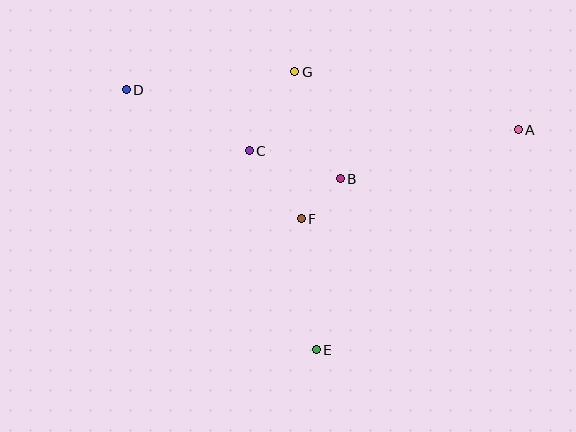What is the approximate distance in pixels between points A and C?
The distance between A and C is approximately 270 pixels.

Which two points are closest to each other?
Points B and F are closest to each other.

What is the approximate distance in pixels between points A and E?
The distance between A and E is approximately 299 pixels.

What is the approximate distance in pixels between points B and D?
The distance between B and D is approximately 232 pixels.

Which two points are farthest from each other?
Points A and D are farthest from each other.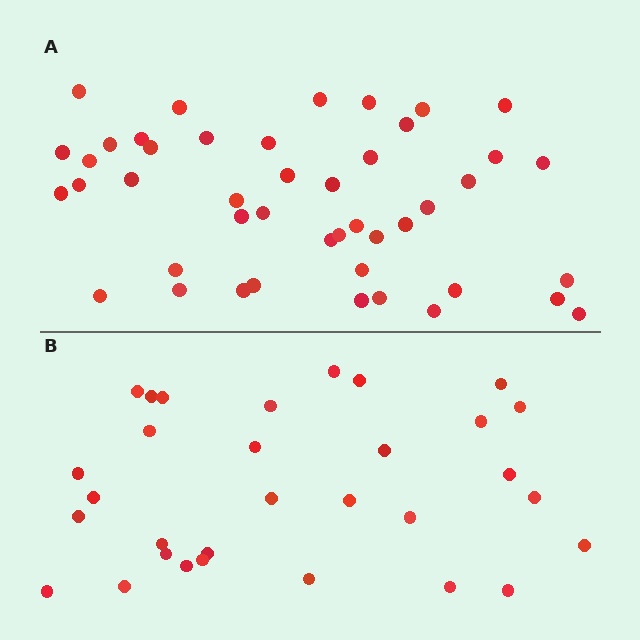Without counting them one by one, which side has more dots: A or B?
Region A (the top region) has more dots.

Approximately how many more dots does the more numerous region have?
Region A has approximately 15 more dots than region B.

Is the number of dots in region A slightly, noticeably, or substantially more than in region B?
Region A has substantially more. The ratio is roughly 1.5 to 1.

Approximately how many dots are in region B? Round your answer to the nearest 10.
About 30 dots. (The exact count is 31, which rounds to 30.)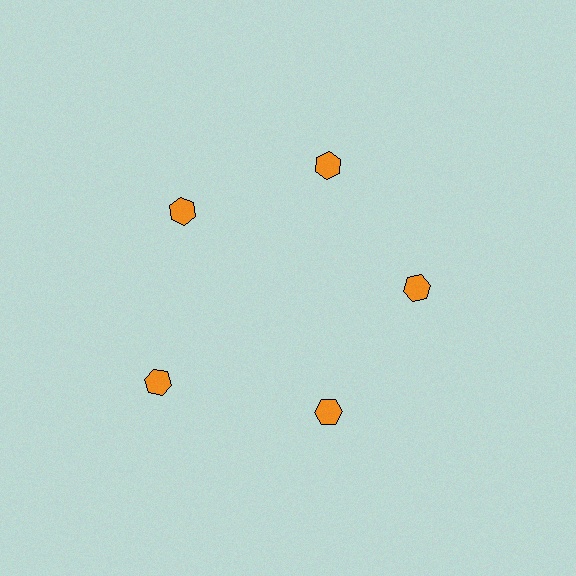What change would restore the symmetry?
The symmetry would be restored by moving it inward, back onto the ring so that all 5 hexagons sit at equal angles and equal distance from the center.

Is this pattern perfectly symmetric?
No. The 5 orange hexagons are arranged in a ring, but one element near the 8 o'clock position is pushed outward from the center, breaking the 5-fold rotational symmetry.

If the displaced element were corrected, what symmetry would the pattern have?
It would have 5-fold rotational symmetry — the pattern would map onto itself every 72 degrees.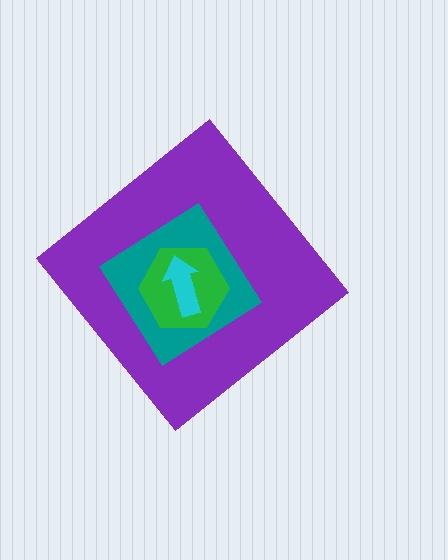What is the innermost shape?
The cyan arrow.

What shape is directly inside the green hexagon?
The cyan arrow.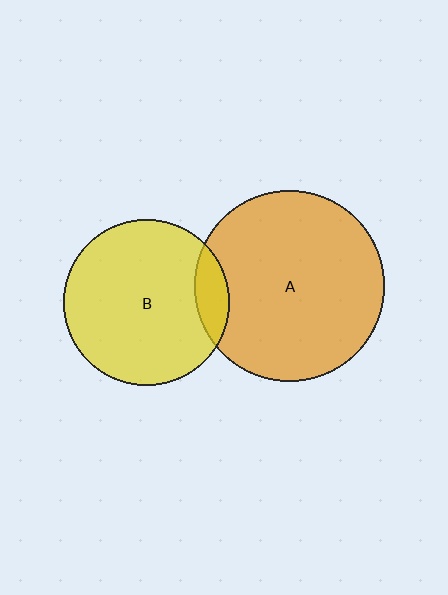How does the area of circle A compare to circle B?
Approximately 1.3 times.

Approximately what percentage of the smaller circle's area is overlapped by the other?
Approximately 10%.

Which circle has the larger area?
Circle A (orange).